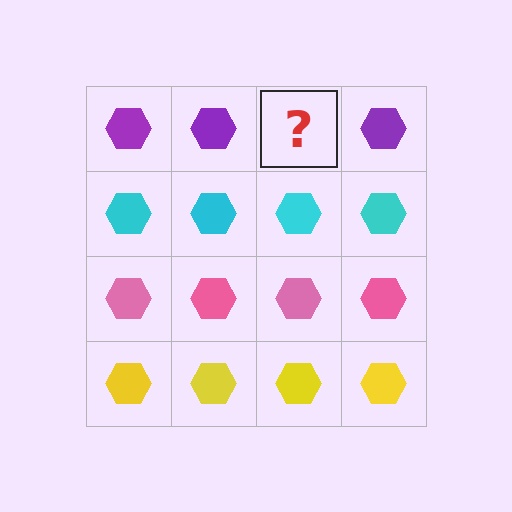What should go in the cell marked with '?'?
The missing cell should contain a purple hexagon.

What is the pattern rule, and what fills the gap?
The rule is that each row has a consistent color. The gap should be filled with a purple hexagon.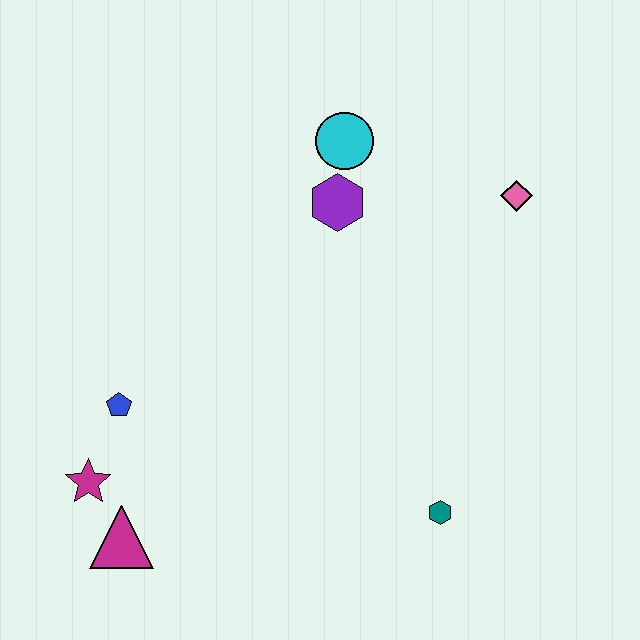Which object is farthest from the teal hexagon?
The cyan circle is farthest from the teal hexagon.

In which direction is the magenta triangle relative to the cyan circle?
The magenta triangle is below the cyan circle.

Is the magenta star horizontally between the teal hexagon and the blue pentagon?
No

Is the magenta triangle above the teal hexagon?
No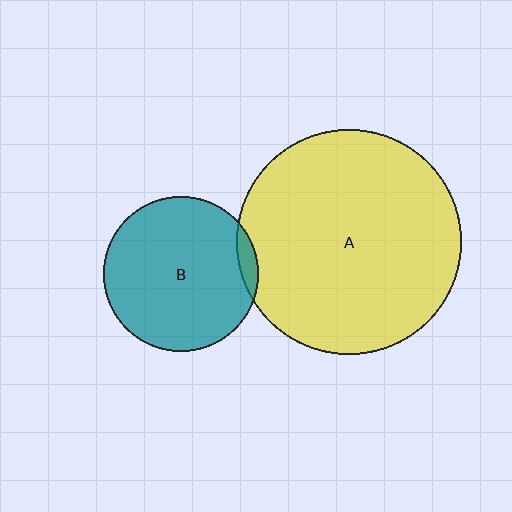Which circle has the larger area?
Circle A (yellow).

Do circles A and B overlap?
Yes.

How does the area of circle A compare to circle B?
Approximately 2.1 times.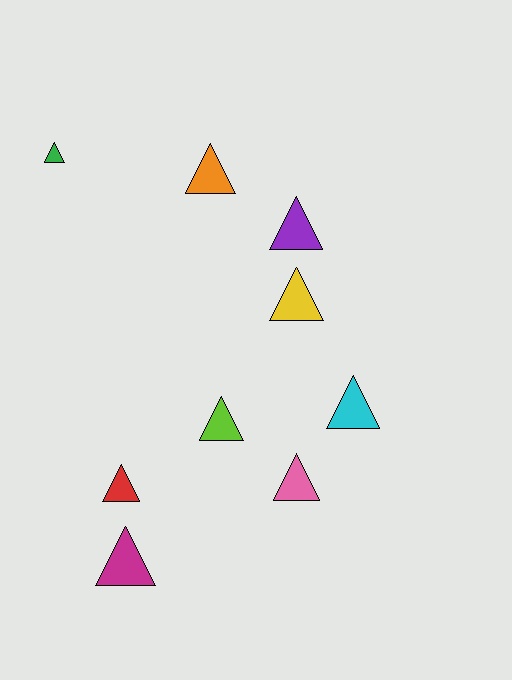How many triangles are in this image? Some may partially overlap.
There are 9 triangles.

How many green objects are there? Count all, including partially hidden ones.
There is 1 green object.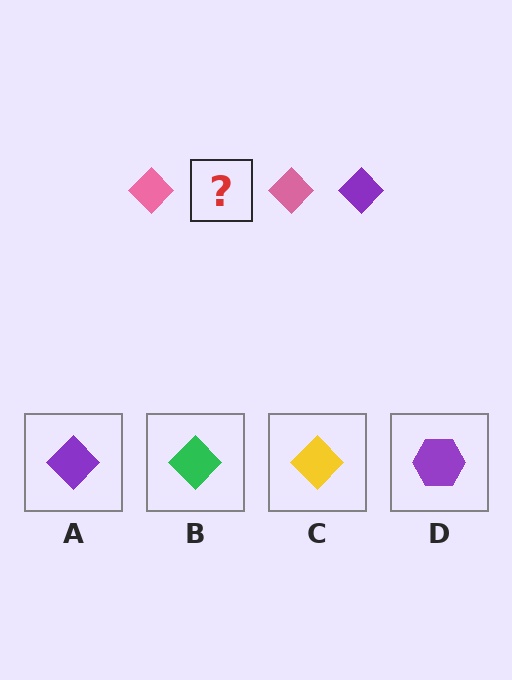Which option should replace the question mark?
Option A.